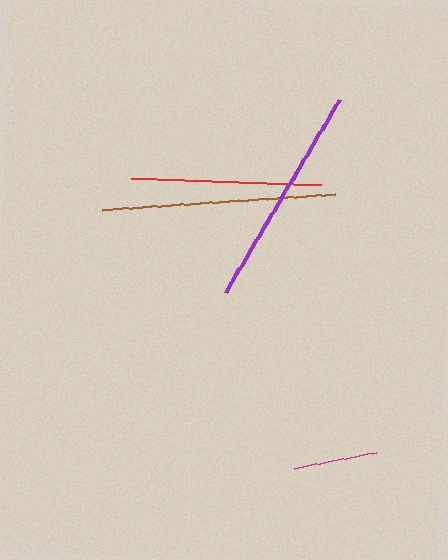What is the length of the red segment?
The red segment is approximately 191 pixels long.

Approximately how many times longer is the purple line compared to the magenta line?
The purple line is approximately 2.7 times the length of the magenta line.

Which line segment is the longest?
The brown line is the longest at approximately 233 pixels.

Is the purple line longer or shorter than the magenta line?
The purple line is longer than the magenta line.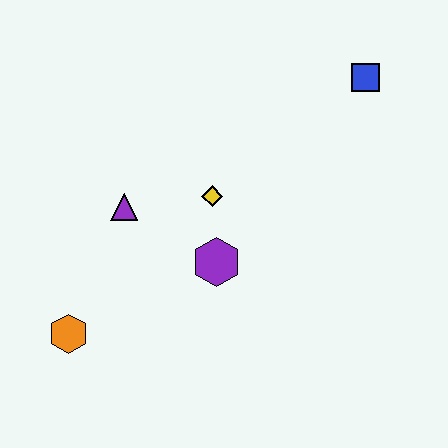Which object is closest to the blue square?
The yellow diamond is closest to the blue square.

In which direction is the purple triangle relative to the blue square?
The purple triangle is to the left of the blue square.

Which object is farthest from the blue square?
The orange hexagon is farthest from the blue square.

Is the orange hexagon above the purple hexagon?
No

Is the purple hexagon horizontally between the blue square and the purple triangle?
Yes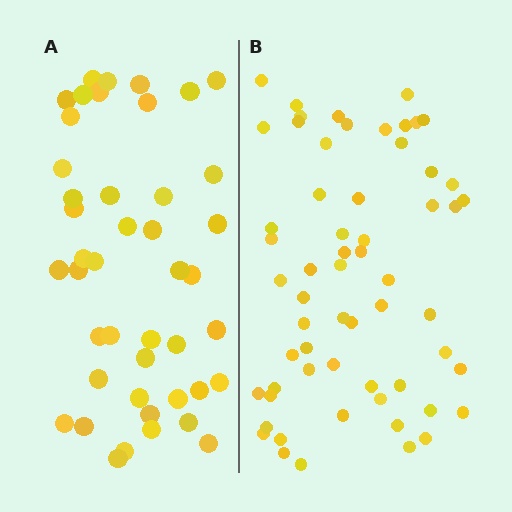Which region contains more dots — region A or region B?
Region B (the right region) has more dots.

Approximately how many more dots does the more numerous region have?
Region B has approximately 15 more dots than region A.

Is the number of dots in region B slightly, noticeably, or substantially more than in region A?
Region B has noticeably more, but not dramatically so. The ratio is roughly 1.4 to 1.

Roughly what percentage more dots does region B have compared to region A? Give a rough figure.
About 35% more.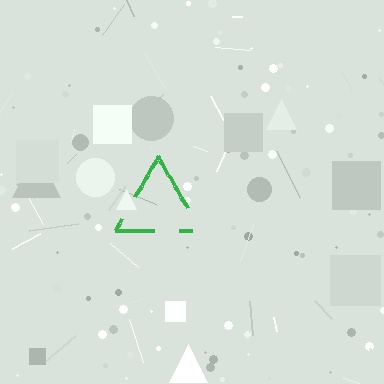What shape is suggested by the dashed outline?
The dashed outline suggests a triangle.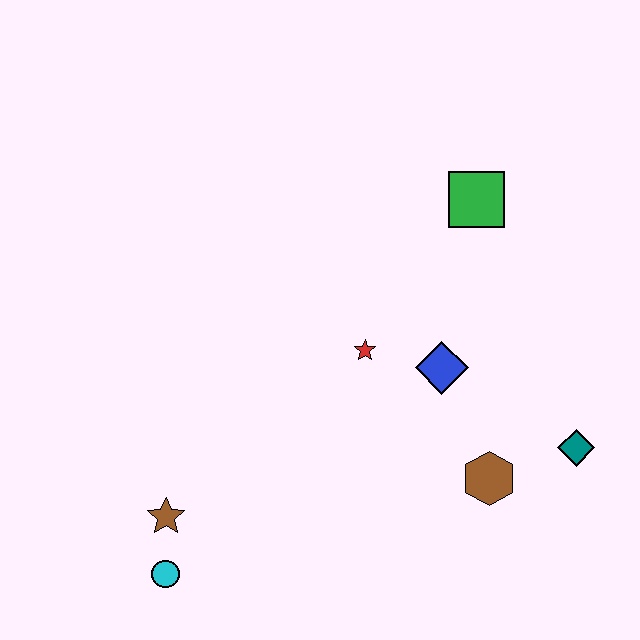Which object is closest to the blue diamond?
The red star is closest to the blue diamond.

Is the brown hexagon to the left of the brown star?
No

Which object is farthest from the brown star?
The green square is farthest from the brown star.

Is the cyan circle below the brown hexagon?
Yes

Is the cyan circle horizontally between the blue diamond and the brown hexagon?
No